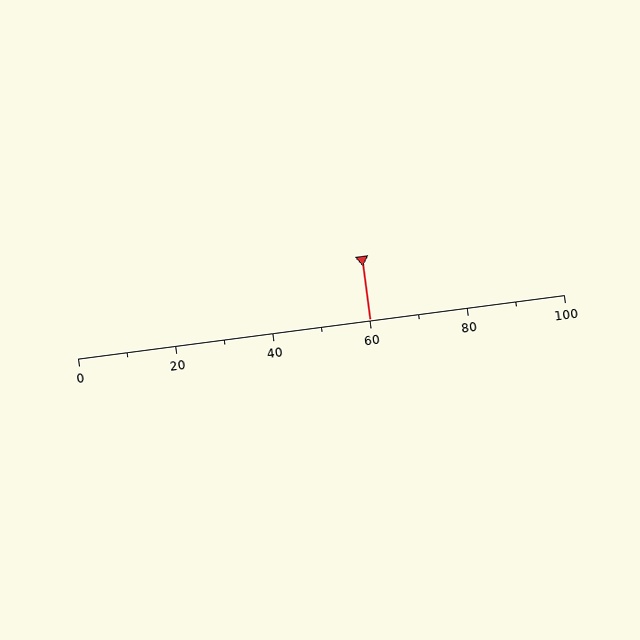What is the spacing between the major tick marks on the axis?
The major ticks are spaced 20 apart.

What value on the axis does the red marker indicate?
The marker indicates approximately 60.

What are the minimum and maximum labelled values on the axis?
The axis runs from 0 to 100.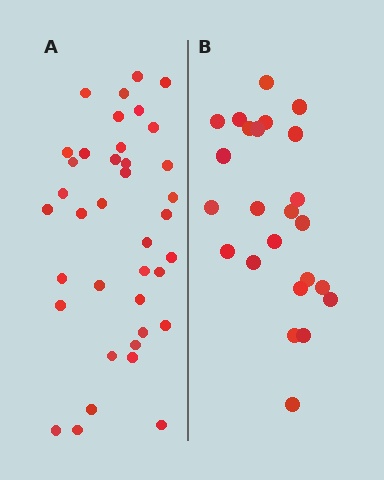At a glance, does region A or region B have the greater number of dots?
Region A (the left region) has more dots.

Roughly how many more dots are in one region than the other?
Region A has approximately 15 more dots than region B.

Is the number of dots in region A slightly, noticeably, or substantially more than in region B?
Region A has substantially more. The ratio is roughly 1.6 to 1.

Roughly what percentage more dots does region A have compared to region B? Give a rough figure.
About 60% more.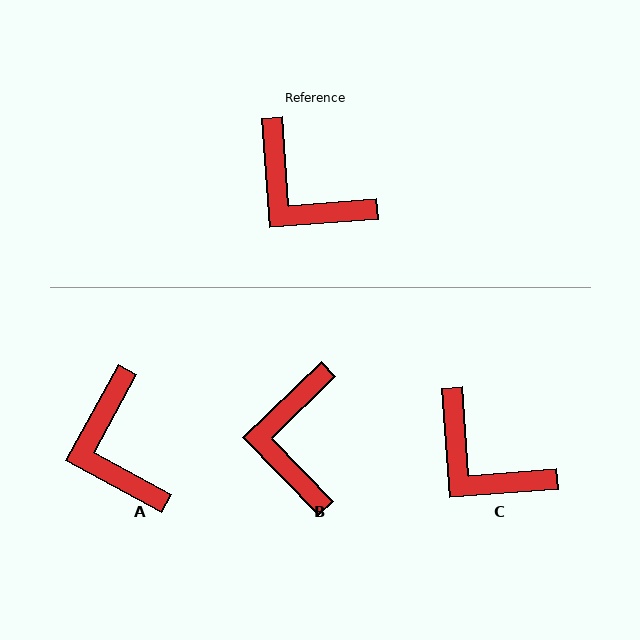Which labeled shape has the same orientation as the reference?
C.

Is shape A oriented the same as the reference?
No, it is off by about 33 degrees.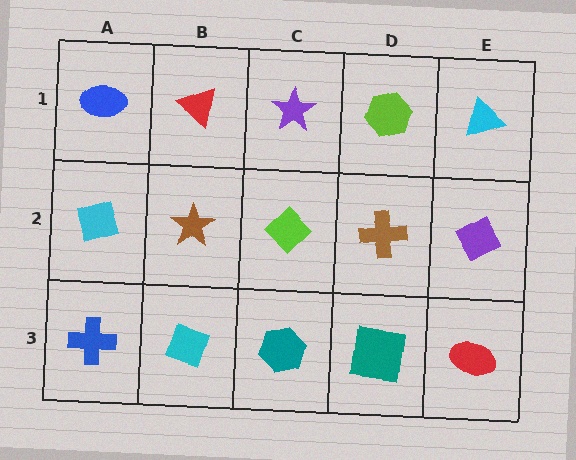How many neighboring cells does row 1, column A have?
2.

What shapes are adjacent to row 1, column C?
A lime diamond (row 2, column C), a red triangle (row 1, column B), a lime hexagon (row 1, column D).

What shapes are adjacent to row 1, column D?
A brown cross (row 2, column D), a purple star (row 1, column C), a cyan triangle (row 1, column E).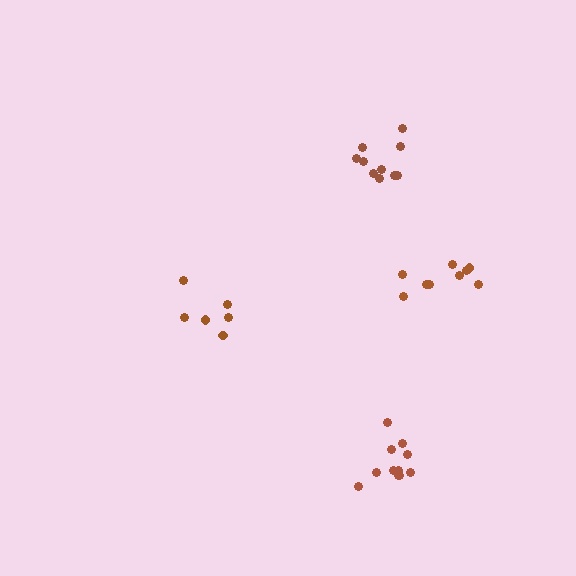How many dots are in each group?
Group 1: 9 dots, Group 2: 6 dots, Group 3: 11 dots, Group 4: 10 dots (36 total).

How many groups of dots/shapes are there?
There are 4 groups.